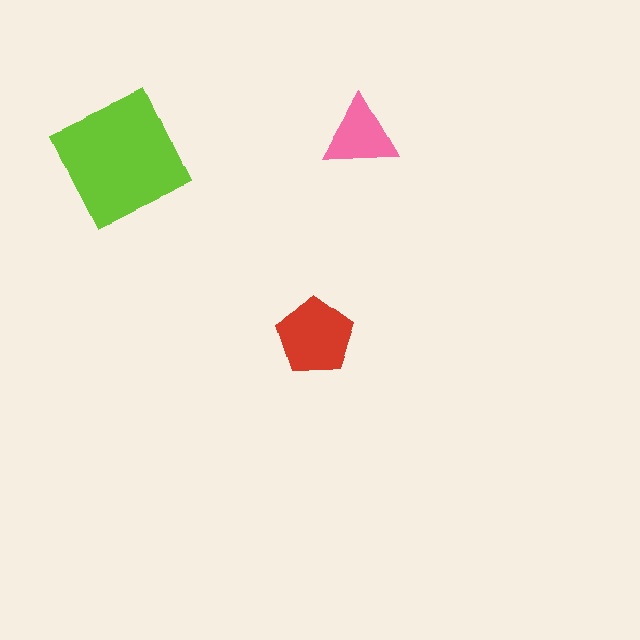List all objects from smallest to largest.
The pink triangle, the red pentagon, the lime square.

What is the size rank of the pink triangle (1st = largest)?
3rd.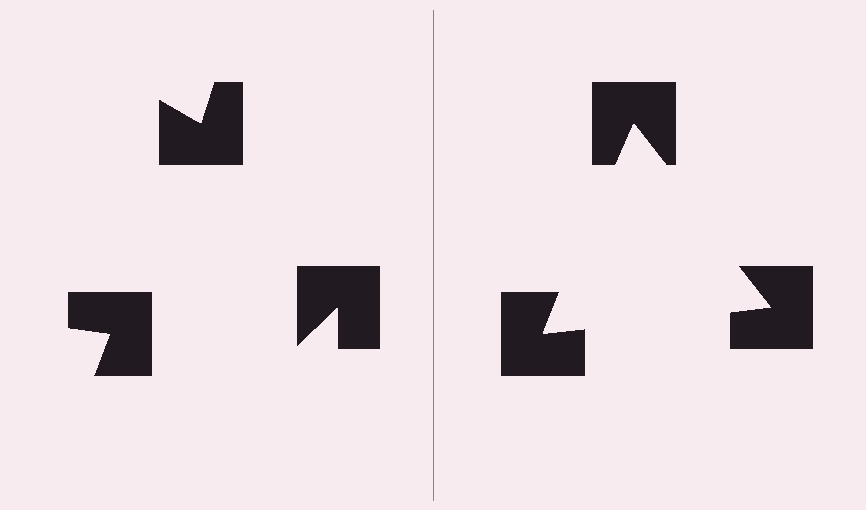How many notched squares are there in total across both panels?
6 — 3 on each side.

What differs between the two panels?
The notched squares are positioned identically on both sides; only the wedge orientations differ. On the right they align to a triangle; on the left they are misaligned.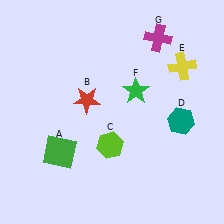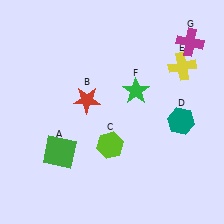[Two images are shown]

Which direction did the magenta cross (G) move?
The magenta cross (G) moved right.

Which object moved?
The magenta cross (G) moved right.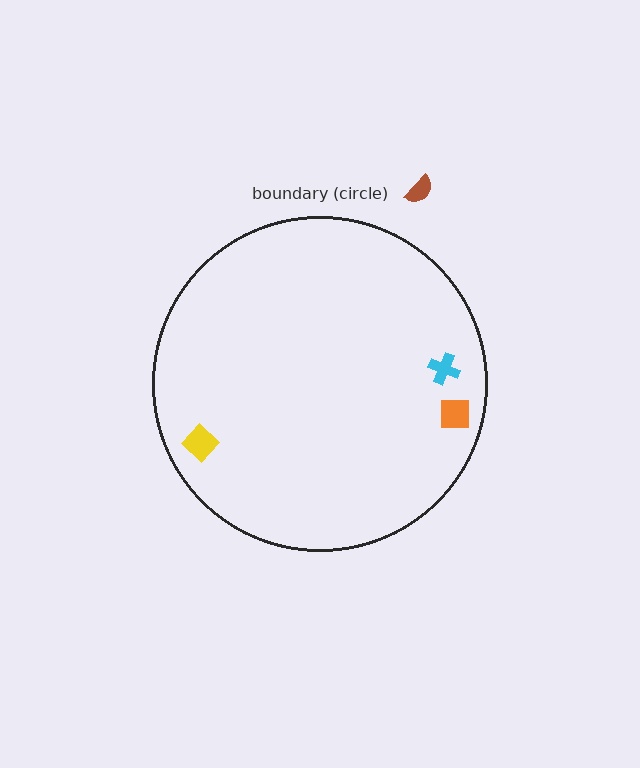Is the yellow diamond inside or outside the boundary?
Inside.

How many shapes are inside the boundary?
3 inside, 1 outside.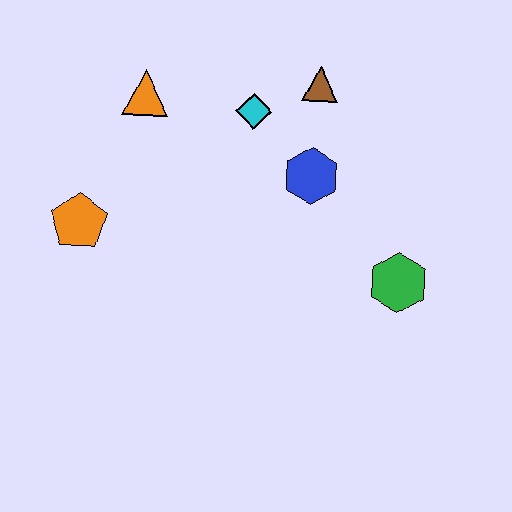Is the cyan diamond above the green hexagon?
Yes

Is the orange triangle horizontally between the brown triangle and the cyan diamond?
No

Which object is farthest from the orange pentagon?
The green hexagon is farthest from the orange pentagon.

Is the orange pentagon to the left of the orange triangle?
Yes